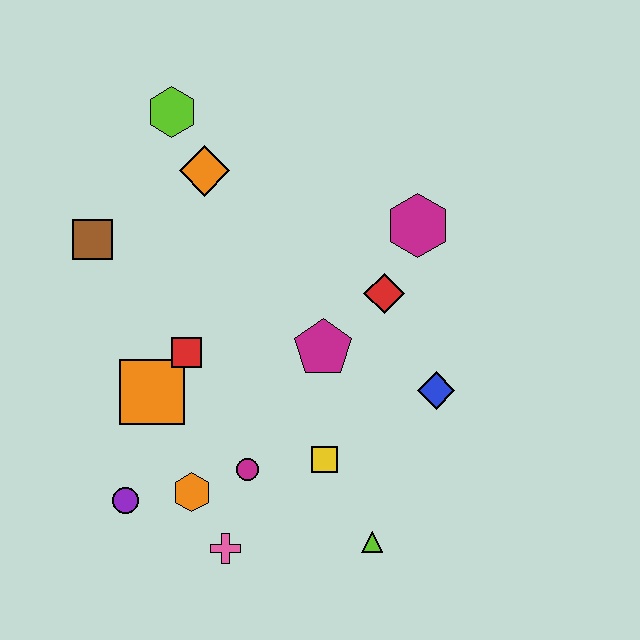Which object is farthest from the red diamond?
The purple circle is farthest from the red diamond.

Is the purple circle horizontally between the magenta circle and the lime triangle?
No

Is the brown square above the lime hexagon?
No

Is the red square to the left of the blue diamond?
Yes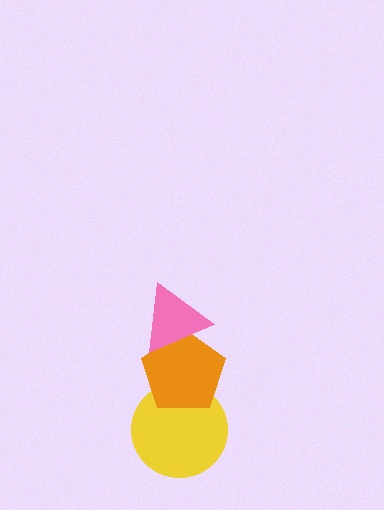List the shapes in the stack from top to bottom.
From top to bottom: the pink triangle, the orange pentagon, the yellow circle.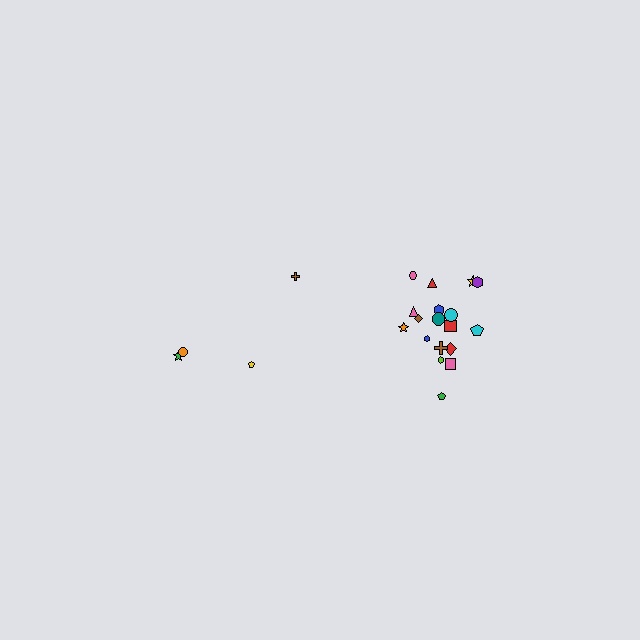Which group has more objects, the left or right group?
The right group.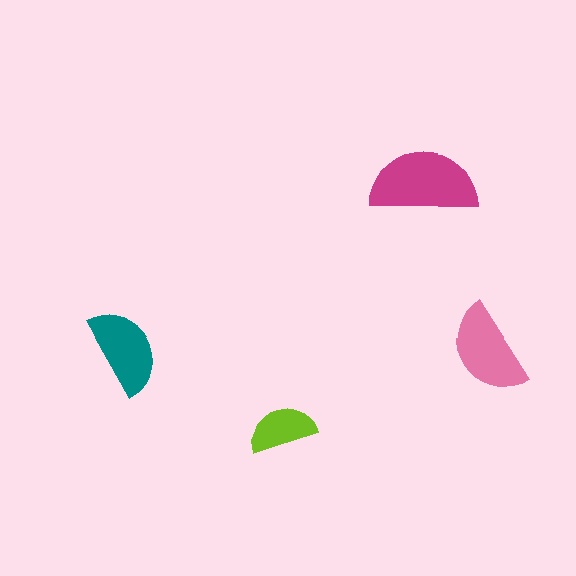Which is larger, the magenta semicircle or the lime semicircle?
The magenta one.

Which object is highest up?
The magenta semicircle is topmost.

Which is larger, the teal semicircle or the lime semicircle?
The teal one.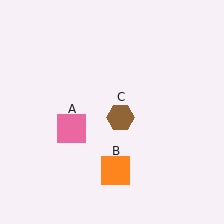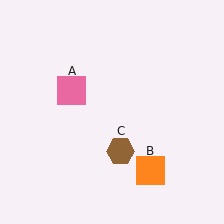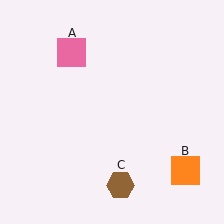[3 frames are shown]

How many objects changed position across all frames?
3 objects changed position: pink square (object A), orange square (object B), brown hexagon (object C).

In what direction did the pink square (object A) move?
The pink square (object A) moved up.